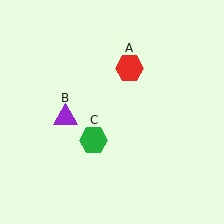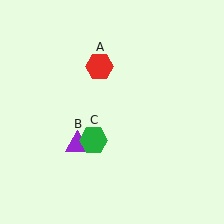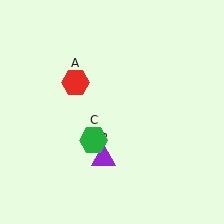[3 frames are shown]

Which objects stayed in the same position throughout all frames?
Green hexagon (object C) remained stationary.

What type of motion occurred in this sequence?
The red hexagon (object A), purple triangle (object B) rotated counterclockwise around the center of the scene.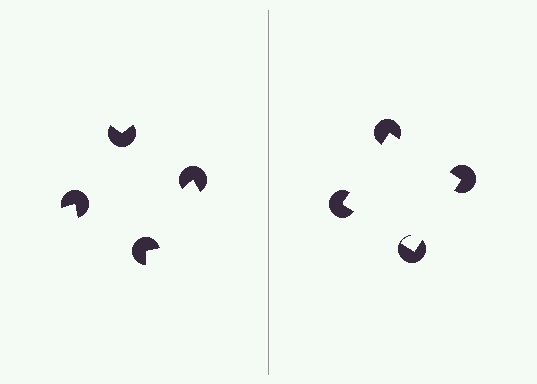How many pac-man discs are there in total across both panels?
8 — 4 on each side.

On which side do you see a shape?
An illusory square appears on the right side. On the left side the wedge cuts are rotated, so no coherent shape forms.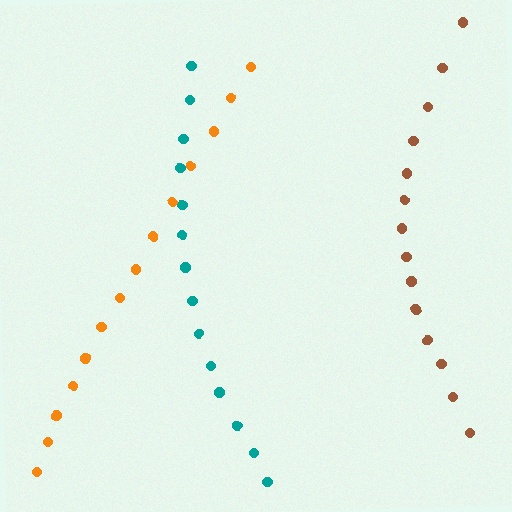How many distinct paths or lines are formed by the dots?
There are 3 distinct paths.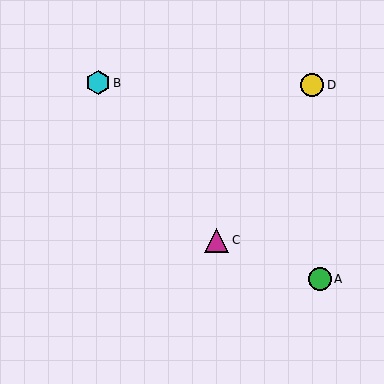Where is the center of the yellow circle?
The center of the yellow circle is at (312, 85).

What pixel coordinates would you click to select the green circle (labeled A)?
Click at (320, 279) to select the green circle A.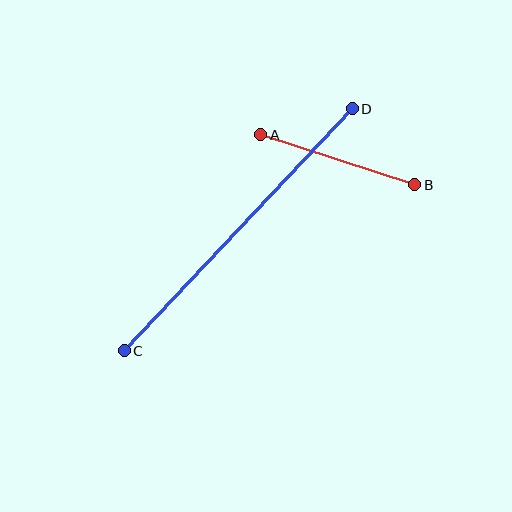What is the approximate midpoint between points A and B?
The midpoint is at approximately (338, 160) pixels.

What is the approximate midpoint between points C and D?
The midpoint is at approximately (238, 230) pixels.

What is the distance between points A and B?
The distance is approximately 162 pixels.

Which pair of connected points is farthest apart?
Points C and D are farthest apart.